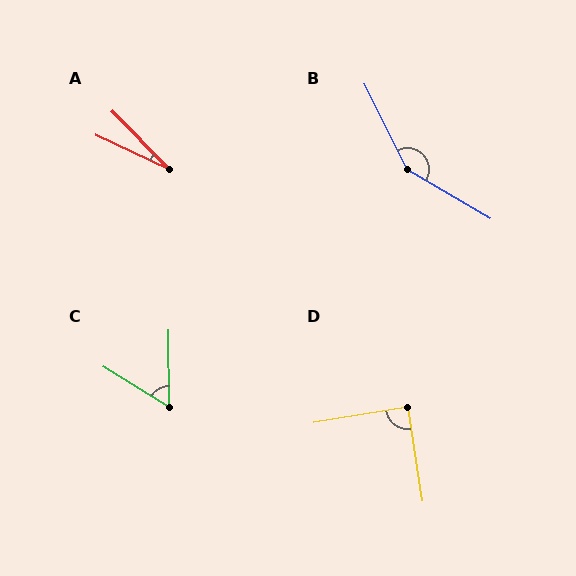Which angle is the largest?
B, at approximately 147 degrees.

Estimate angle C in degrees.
Approximately 58 degrees.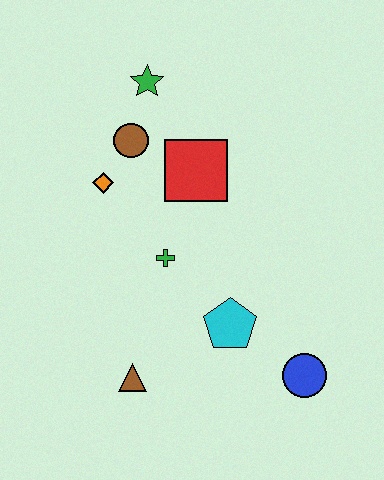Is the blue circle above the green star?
No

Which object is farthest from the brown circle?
The blue circle is farthest from the brown circle.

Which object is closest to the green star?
The brown circle is closest to the green star.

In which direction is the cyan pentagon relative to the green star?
The cyan pentagon is below the green star.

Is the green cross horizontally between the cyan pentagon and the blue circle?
No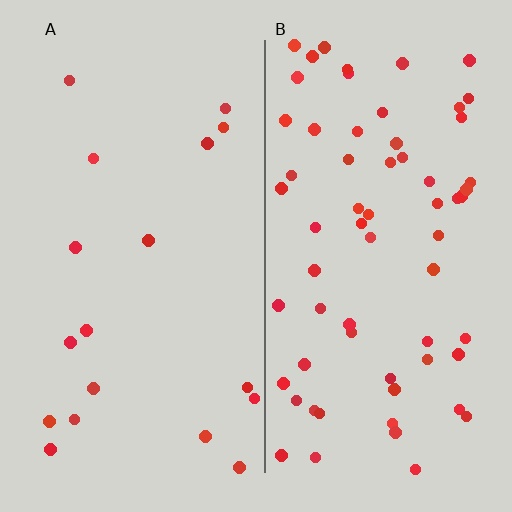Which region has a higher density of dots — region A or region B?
B (the right).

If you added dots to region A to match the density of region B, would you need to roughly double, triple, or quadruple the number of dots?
Approximately quadruple.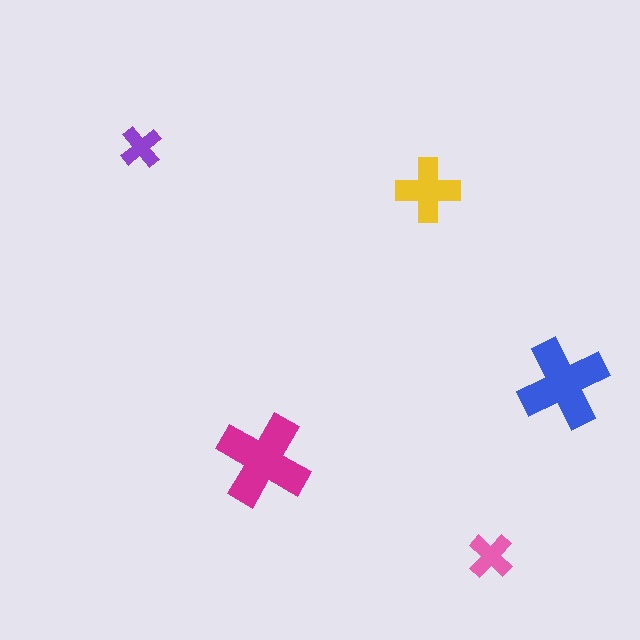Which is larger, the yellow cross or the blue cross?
The blue one.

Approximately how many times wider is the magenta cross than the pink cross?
About 2 times wider.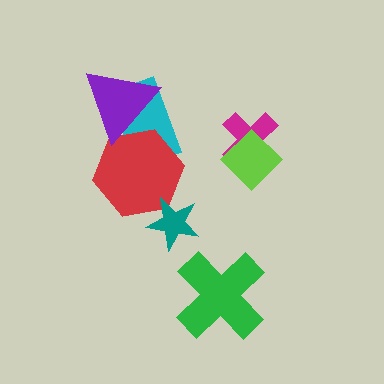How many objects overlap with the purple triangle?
2 objects overlap with the purple triangle.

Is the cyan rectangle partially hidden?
Yes, it is partially covered by another shape.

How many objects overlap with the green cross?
0 objects overlap with the green cross.